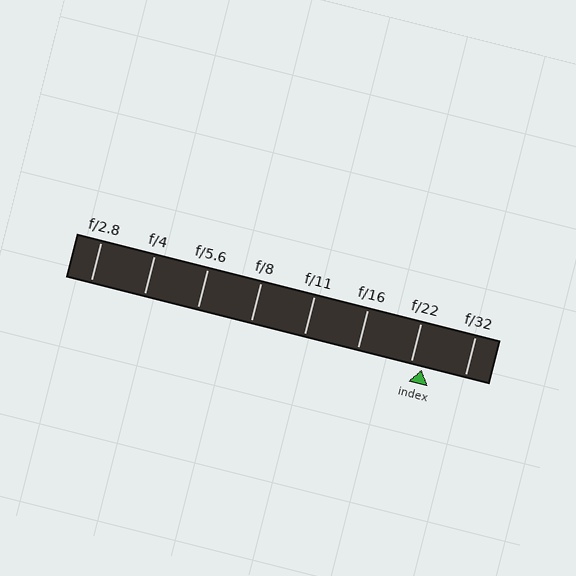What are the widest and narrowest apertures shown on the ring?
The widest aperture shown is f/2.8 and the narrowest is f/32.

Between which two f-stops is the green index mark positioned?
The index mark is between f/22 and f/32.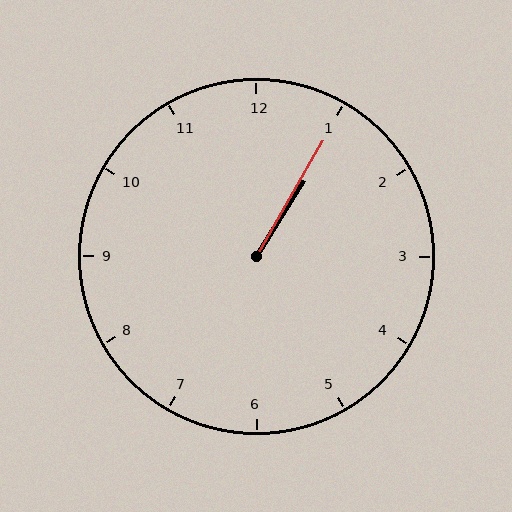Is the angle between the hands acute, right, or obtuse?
It is acute.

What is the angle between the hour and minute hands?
Approximately 2 degrees.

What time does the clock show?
1:05.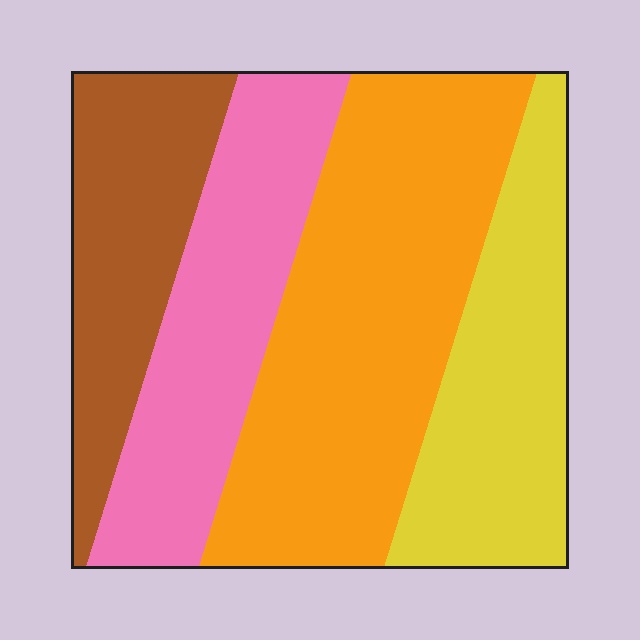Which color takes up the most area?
Orange, at roughly 35%.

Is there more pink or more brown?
Pink.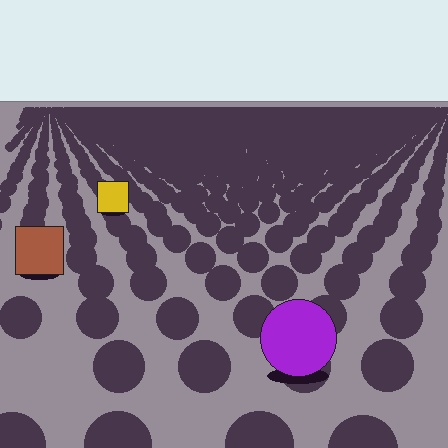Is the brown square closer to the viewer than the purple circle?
No. The purple circle is closer — you can tell from the texture gradient: the ground texture is coarser near it.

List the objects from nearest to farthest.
From nearest to farthest: the purple circle, the brown square, the yellow square.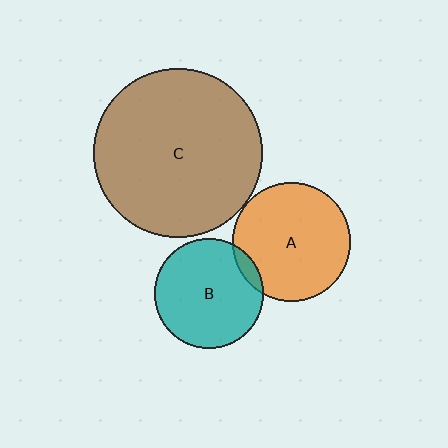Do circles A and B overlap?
Yes.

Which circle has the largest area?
Circle C (brown).